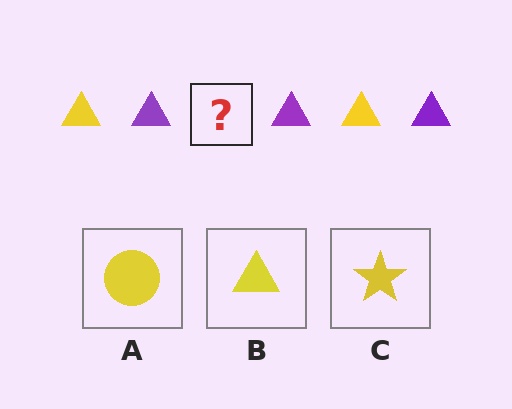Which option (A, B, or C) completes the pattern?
B.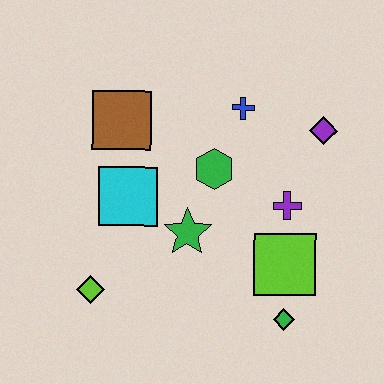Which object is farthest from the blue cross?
The lime diamond is farthest from the blue cross.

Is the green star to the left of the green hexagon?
Yes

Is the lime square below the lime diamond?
No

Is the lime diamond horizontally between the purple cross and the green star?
No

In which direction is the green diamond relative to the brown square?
The green diamond is below the brown square.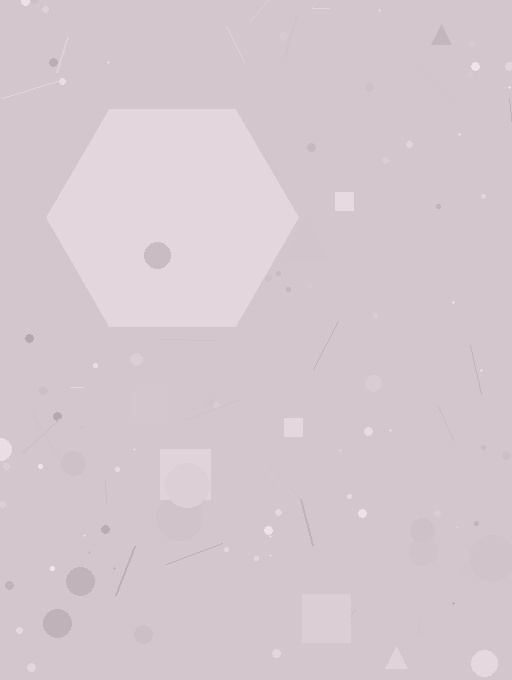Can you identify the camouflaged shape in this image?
The camouflaged shape is a hexagon.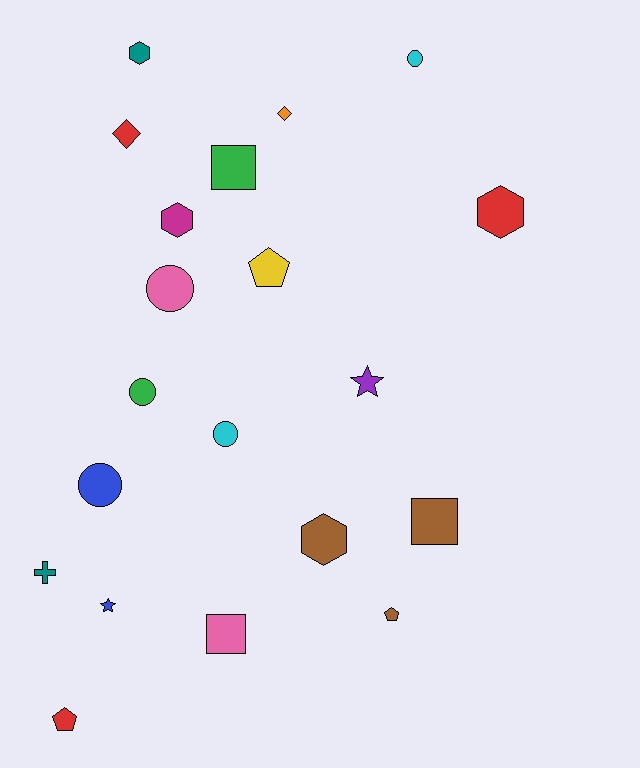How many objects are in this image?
There are 20 objects.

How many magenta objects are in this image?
There is 1 magenta object.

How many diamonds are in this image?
There are 2 diamonds.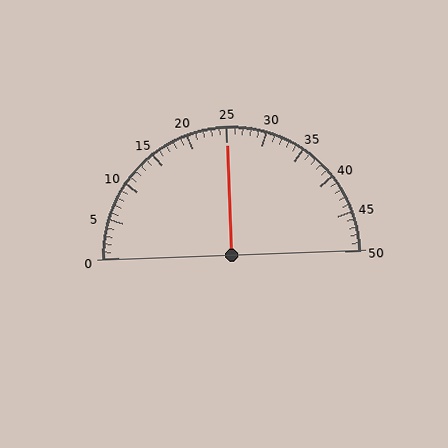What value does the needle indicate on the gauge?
The needle indicates approximately 25.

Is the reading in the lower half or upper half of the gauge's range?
The reading is in the upper half of the range (0 to 50).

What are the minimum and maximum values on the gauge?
The gauge ranges from 0 to 50.